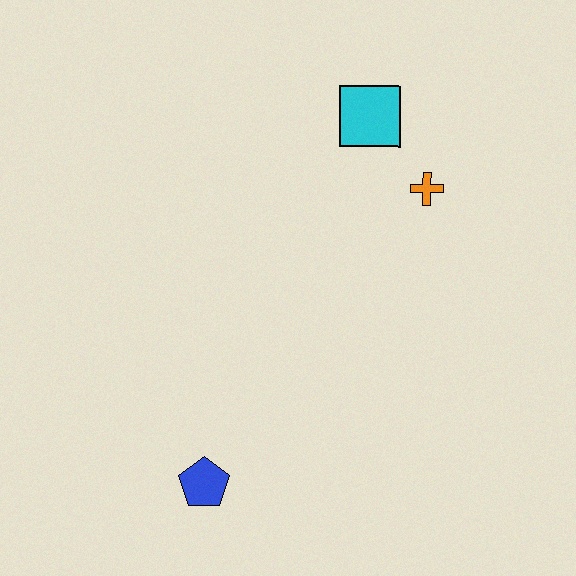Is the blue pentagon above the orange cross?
No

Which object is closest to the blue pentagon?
The orange cross is closest to the blue pentagon.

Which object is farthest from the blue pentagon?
The cyan square is farthest from the blue pentagon.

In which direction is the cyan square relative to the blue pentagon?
The cyan square is above the blue pentagon.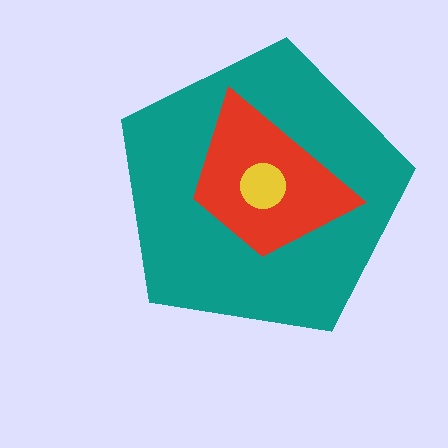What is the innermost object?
The yellow circle.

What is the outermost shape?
The teal pentagon.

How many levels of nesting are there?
3.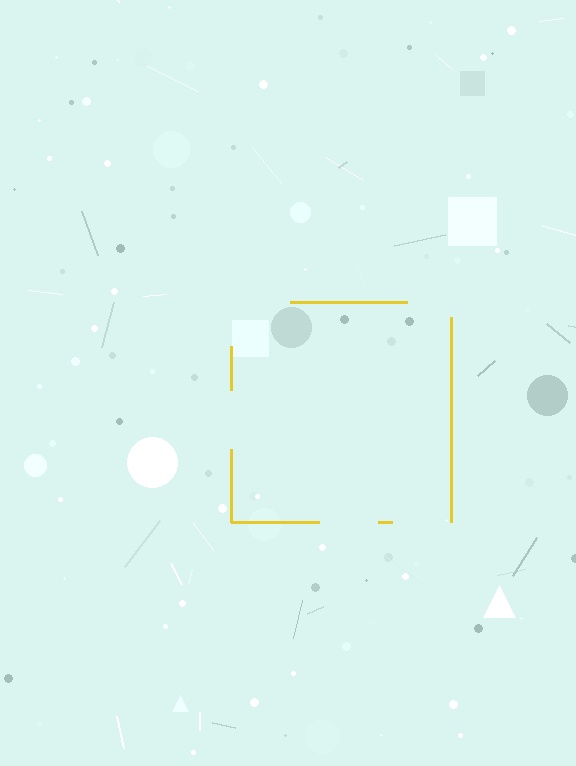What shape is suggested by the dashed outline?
The dashed outline suggests a square.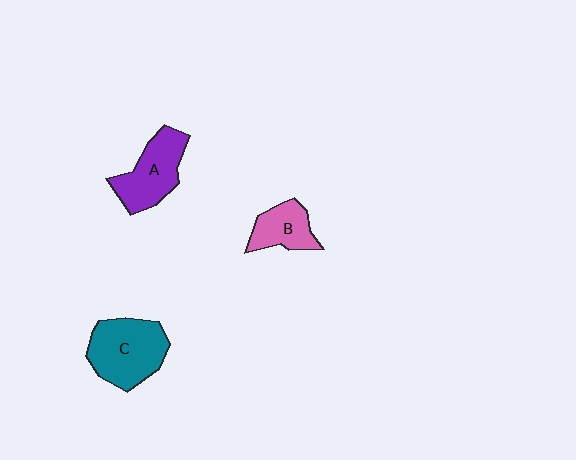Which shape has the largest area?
Shape C (teal).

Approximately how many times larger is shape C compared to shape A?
Approximately 1.2 times.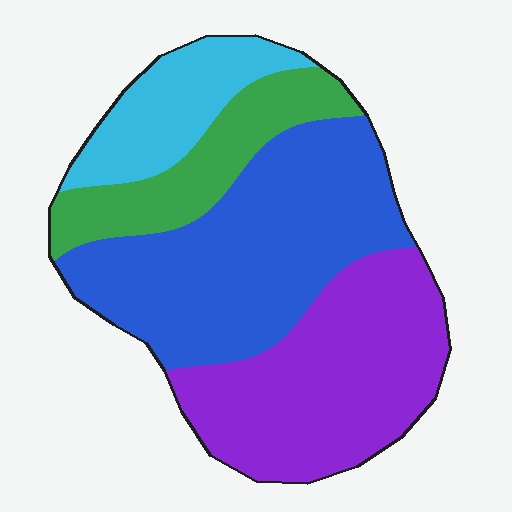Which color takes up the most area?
Blue, at roughly 40%.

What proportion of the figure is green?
Green covers roughly 15% of the figure.